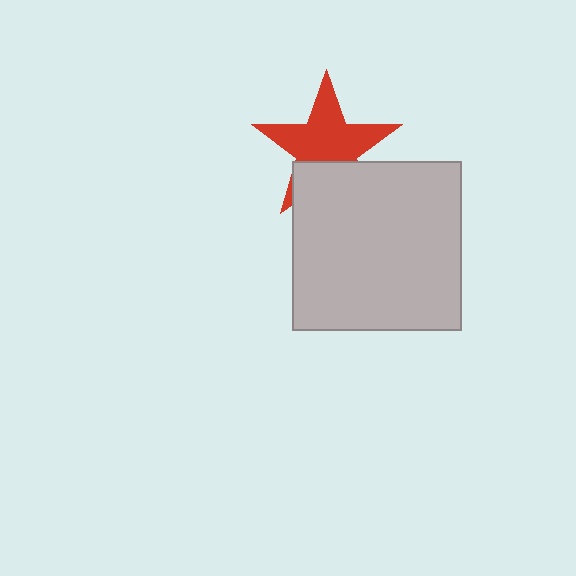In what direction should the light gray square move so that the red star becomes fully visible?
The light gray square should move down. That is the shortest direction to clear the overlap and leave the red star fully visible.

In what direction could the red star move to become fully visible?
The red star could move up. That would shift it out from behind the light gray square entirely.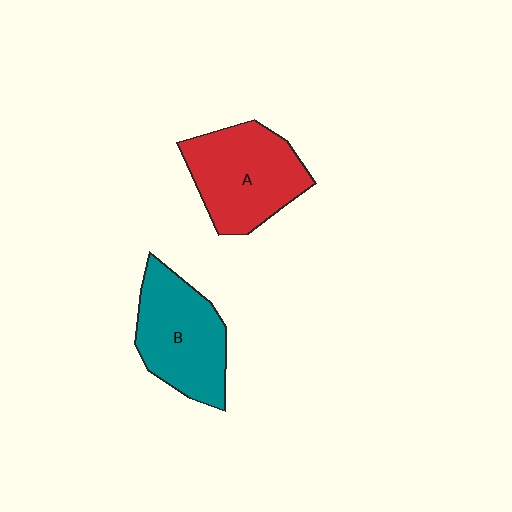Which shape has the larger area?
Shape A (red).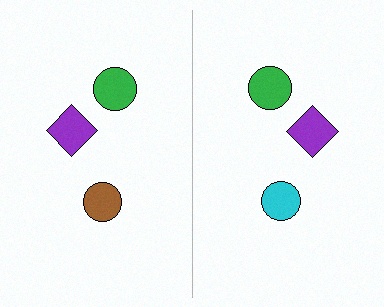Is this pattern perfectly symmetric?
No, the pattern is not perfectly symmetric. The cyan circle on the right side breaks the symmetry — its mirror counterpart is brown.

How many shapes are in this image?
There are 6 shapes in this image.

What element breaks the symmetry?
The cyan circle on the right side breaks the symmetry — its mirror counterpart is brown.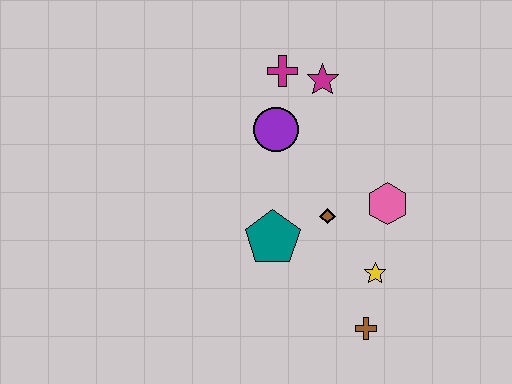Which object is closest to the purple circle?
The magenta cross is closest to the purple circle.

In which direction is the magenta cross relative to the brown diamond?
The magenta cross is above the brown diamond.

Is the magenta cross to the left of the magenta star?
Yes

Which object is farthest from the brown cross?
The magenta cross is farthest from the brown cross.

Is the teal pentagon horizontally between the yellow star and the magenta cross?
No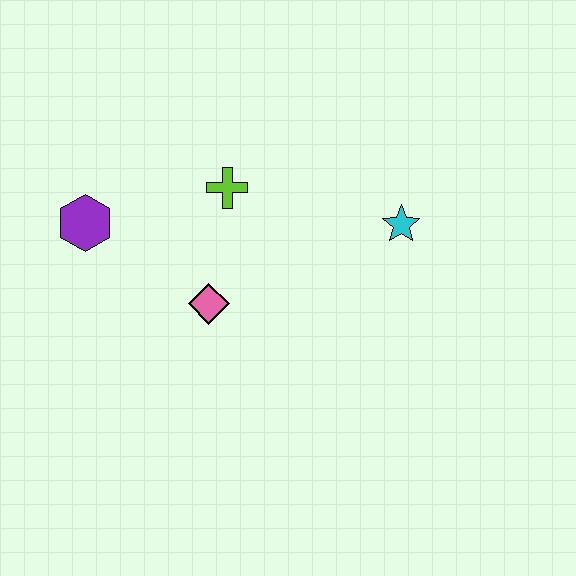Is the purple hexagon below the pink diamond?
No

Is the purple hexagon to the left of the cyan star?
Yes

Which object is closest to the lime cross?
The pink diamond is closest to the lime cross.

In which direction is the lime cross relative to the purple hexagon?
The lime cross is to the right of the purple hexagon.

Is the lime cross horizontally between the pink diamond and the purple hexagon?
No